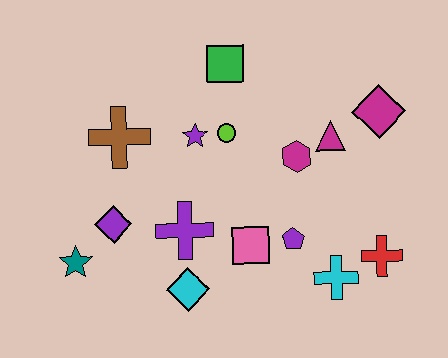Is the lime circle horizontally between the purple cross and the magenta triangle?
Yes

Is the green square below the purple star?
No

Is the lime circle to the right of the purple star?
Yes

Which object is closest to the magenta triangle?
The magenta hexagon is closest to the magenta triangle.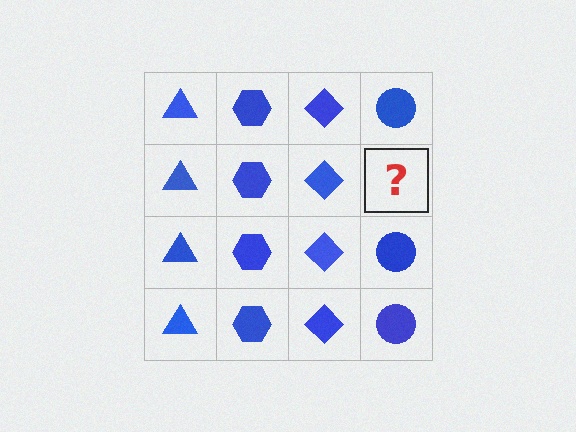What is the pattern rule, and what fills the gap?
The rule is that each column has a consistent shape. The gap should be filled with a blue circle.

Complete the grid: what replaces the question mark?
The question mark should be replaced with a blue circle.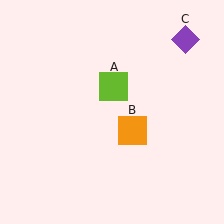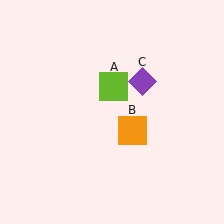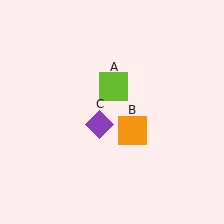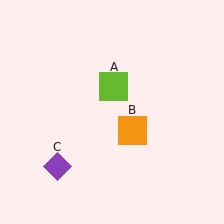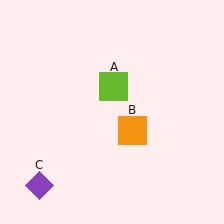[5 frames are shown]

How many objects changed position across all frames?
1 object changed position: purple diamond (object C).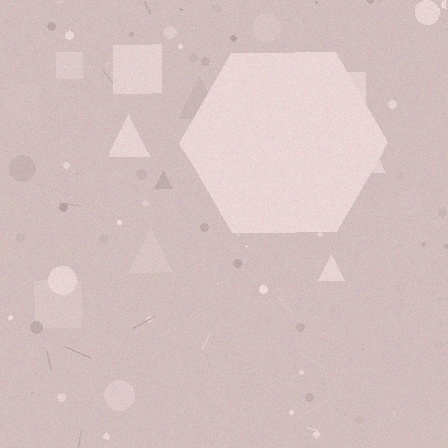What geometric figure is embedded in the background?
A hexagon is embedded in the background.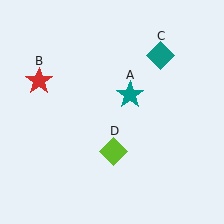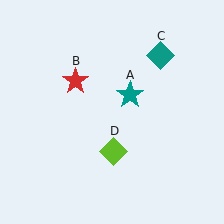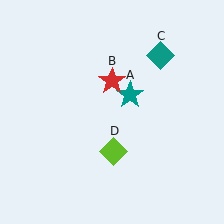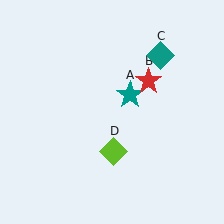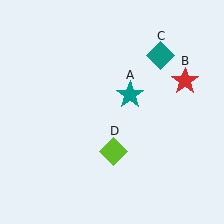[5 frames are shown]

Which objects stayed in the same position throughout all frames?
Teal star (object A) and teal diamond (object C) and lime diamond (object D) remained stationary.